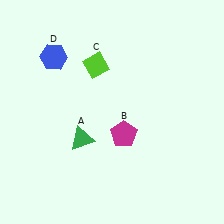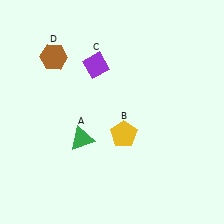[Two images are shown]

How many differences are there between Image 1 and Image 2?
There are 3 differences between the two images.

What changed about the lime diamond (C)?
In Image 1, C is lime. In Image 2, it changed to purple.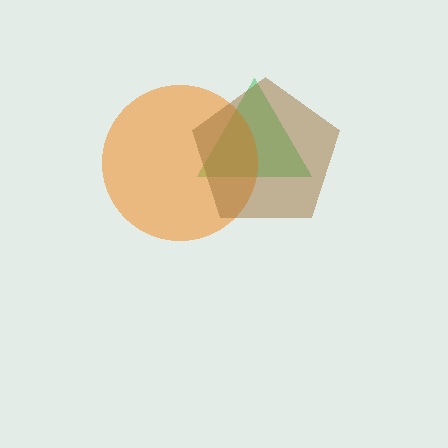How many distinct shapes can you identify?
There are 3 distinct shapes: a green triangle, an orange circle, a brown pentagon.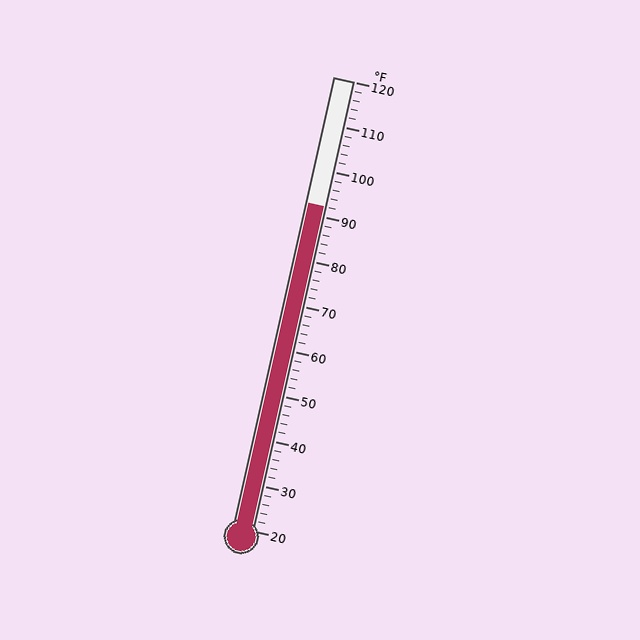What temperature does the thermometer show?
The thermometer shows approximately 92°F.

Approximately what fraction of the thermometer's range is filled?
The thermometer is filled to approximately 70% of its range.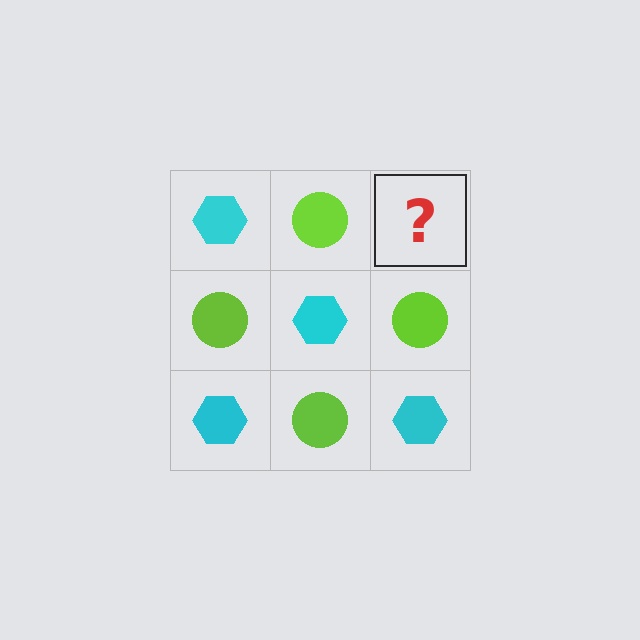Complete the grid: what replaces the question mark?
The question mark should be replaced with a cyan hexagon.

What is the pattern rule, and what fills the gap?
The rule is that it alternates cyan hexagon and lime circle in a checkerboard pattern. The gap should be filled with a cyan hexagon.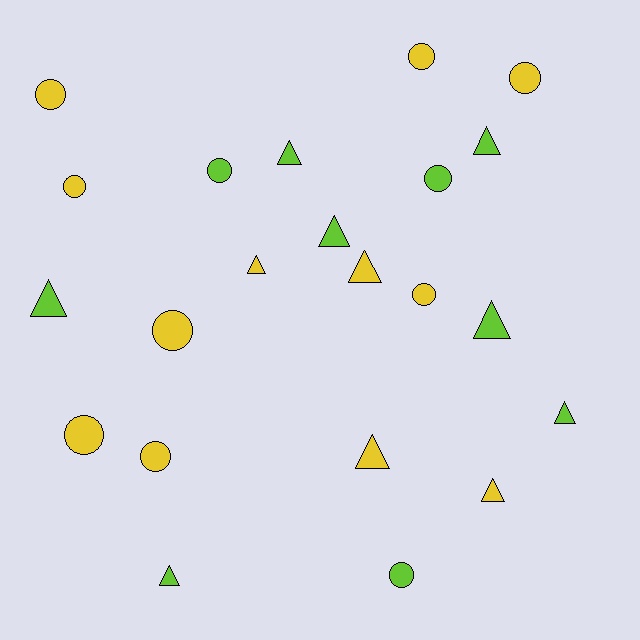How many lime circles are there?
There are 3 lime circles.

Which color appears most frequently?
Yellow, with 12 objects.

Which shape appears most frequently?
Circle, with 11 objects.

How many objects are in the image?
There are 22 objects.